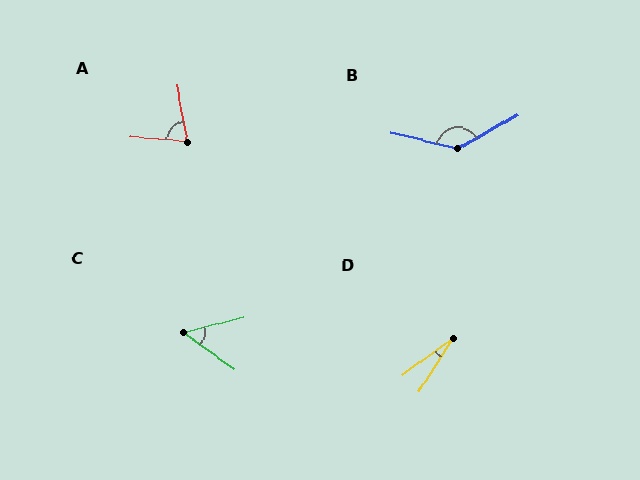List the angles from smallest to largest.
D (21°), C (50°), A (74°), B (137°).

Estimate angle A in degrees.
Approximately 74 degrees.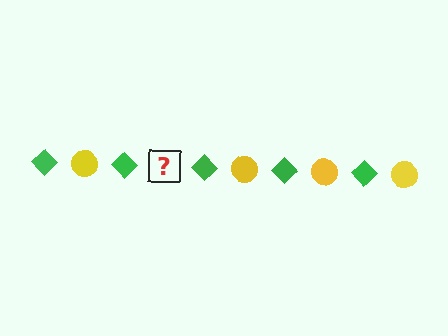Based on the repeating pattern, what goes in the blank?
The blank should be a yellow circle.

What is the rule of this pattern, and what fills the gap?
The rule is that the pattern alternates between green diamond and yellow circle. The gap should be filled with a yellow circle.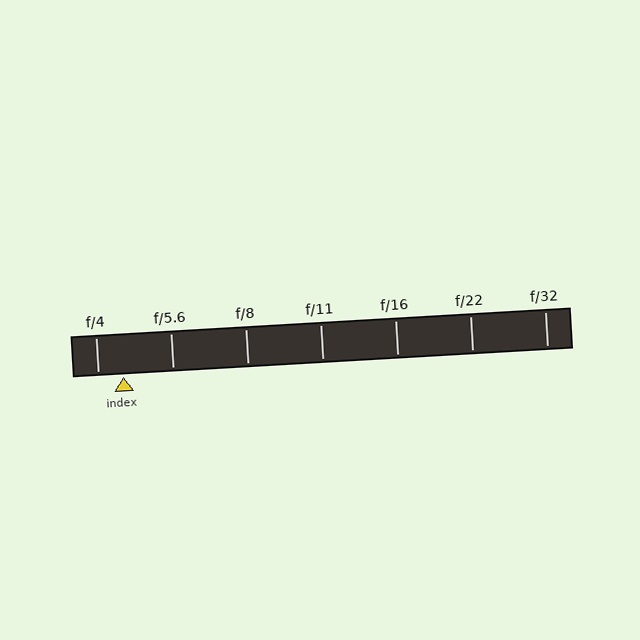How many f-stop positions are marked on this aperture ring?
There are 7 f-stop positions marked.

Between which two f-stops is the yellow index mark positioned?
The index mark is between f/4 and f/5.6.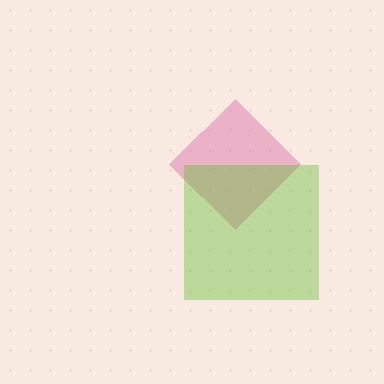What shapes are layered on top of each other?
The layered shapes are: a pink diamond, a lime square.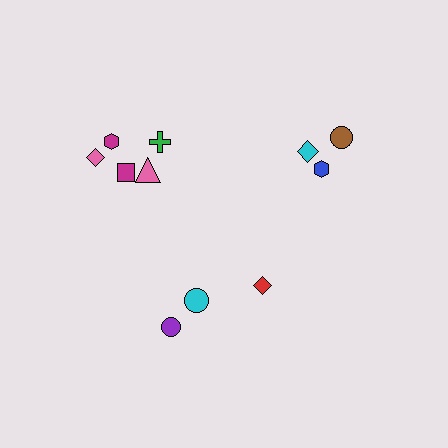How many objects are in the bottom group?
There are 3 objects.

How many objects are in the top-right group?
There are 3 objects.